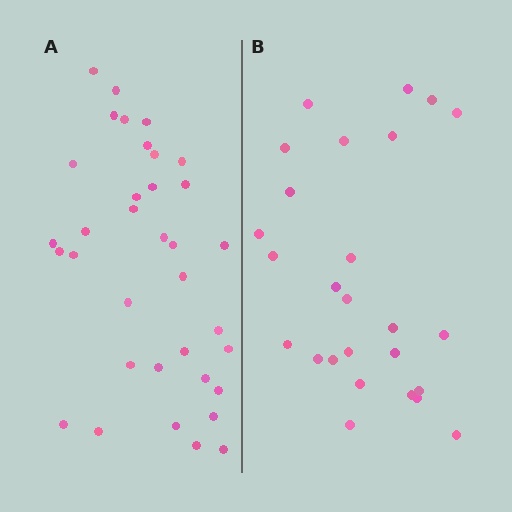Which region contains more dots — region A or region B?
Region A (the left region) has more dots.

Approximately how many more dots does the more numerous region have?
Region A has roughly 8 or so more dots than region B.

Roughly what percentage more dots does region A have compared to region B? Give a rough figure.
About 35% more.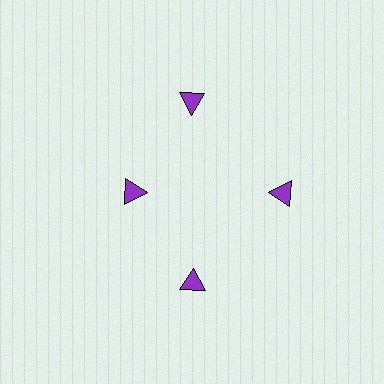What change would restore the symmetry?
The symmetry would be restored by moving it outward, back onto the ring so that all 4 triangles sit at equal angles and equal distance from the center.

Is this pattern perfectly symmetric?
No. The 4 purple triangles are arranged in a ring, but one element near the 9 o'clock position is pulled inward toward the center, breaking the 4-fold rotational symmetry.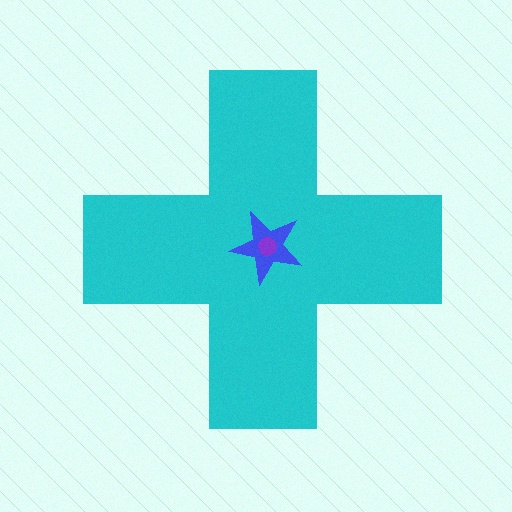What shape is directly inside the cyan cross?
The blue star.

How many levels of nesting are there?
3.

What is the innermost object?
The purple circle.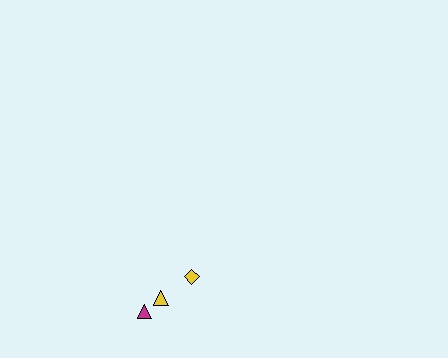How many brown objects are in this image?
There are no brown objects.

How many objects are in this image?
There are 3 objects.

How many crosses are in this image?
There are no crosses.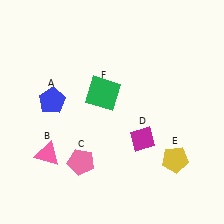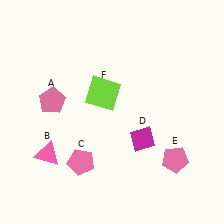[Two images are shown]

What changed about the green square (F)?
In Image 1, F is green. In Image 2, it changed to lime.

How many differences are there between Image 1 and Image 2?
There are 3 differences between the two images.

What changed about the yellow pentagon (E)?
In Image 1, E is yellow. In Image 2, it changed to pink.